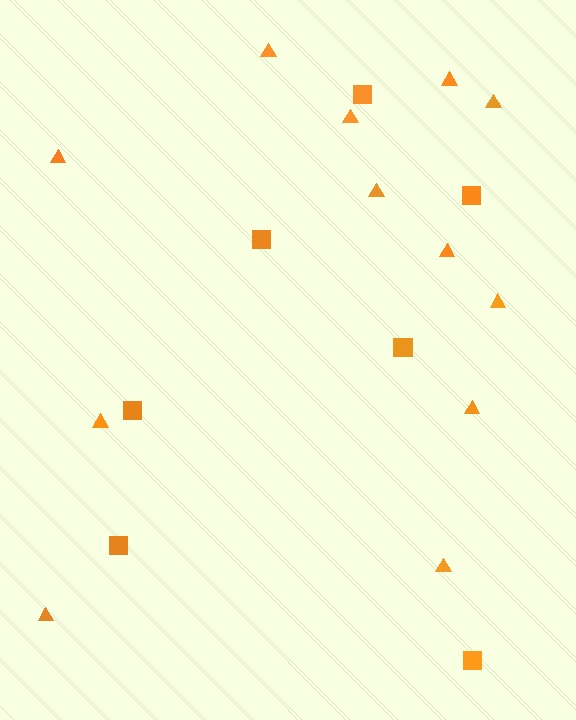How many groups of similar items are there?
There are 2 groups: one group of triangles (12) and one group of squares (7).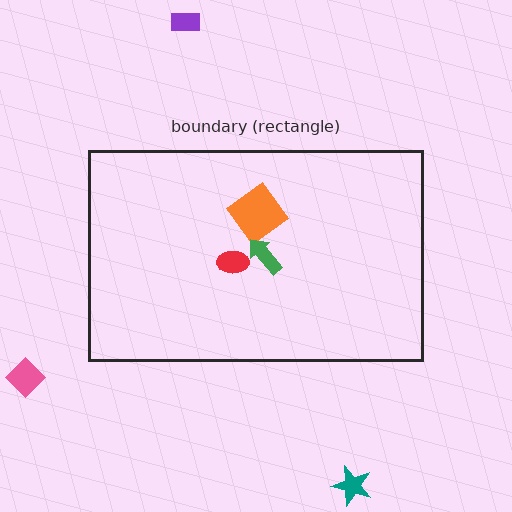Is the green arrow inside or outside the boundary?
Inside.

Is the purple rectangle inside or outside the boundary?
Outside.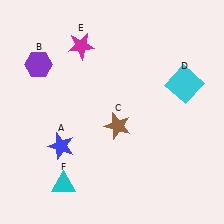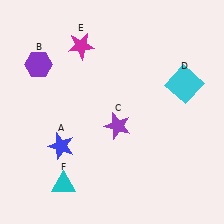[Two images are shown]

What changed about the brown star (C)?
In Image 1, C is brown. In Image 2, it changed to purple.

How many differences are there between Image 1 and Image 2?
There is 1 difference between the two images.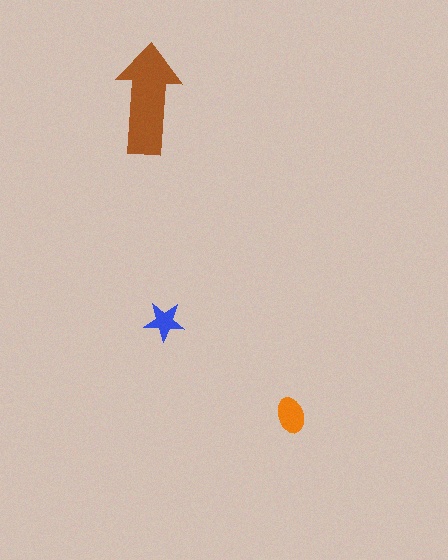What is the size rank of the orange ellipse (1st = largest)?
2nd.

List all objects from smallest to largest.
The blue star, the orange ellipse, the brown arrow.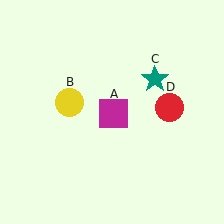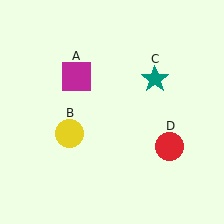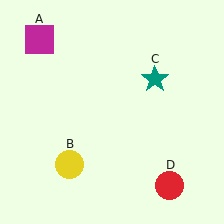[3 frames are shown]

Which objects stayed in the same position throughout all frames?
Teal star (object C) remained stationary.